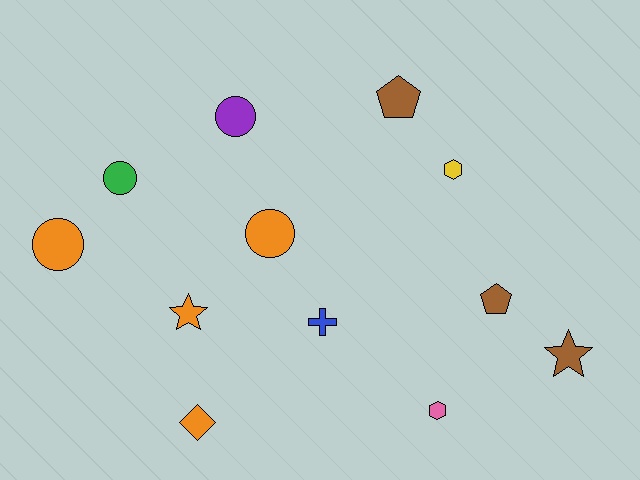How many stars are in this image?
There are 2 stars.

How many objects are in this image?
There are 12 objects.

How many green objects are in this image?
There is 1 green object.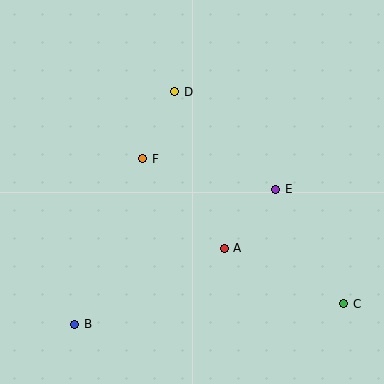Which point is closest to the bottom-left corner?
Point B is closest to the bottom-left corner.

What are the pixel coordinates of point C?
Point C is at (344, 304).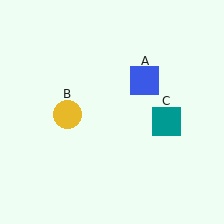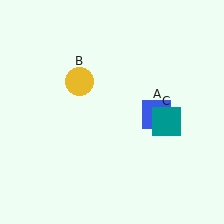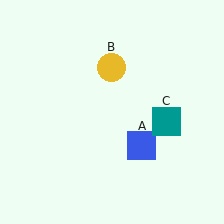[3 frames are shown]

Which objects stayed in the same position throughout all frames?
Teal square (object C) remained stationary.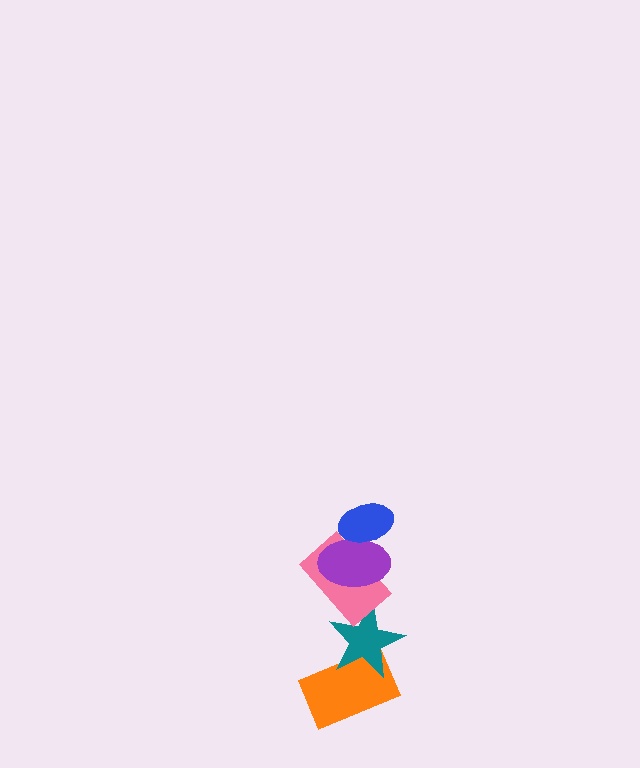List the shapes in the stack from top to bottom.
From top to bottom: the blue ellipse, the purple ellipse, the pink rectangle, the teal star, the orange rectangle.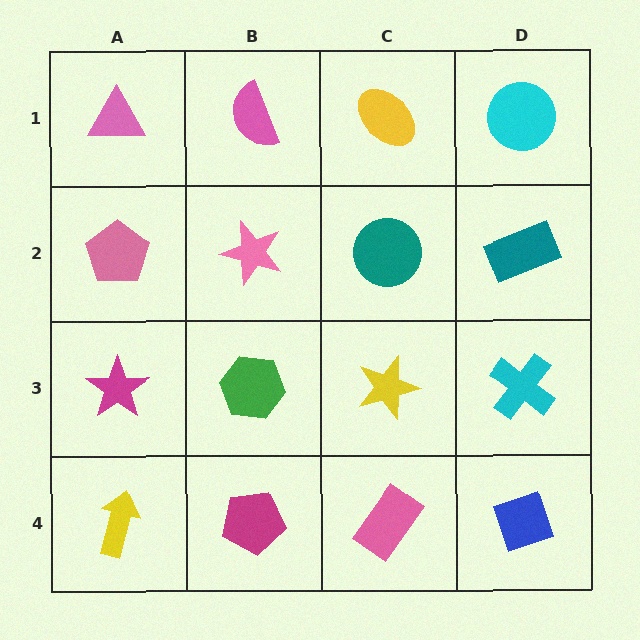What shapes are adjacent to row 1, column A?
A pink pentagon (row 2, column A), a pink semicircle (row 1, column B).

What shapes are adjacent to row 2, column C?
A yellow ellipse (row 1, column C), a yellow star (row 3, column C), a pink star (row 2, column B), a teal rectangle (row 2, column D).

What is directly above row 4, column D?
A cyan cross.